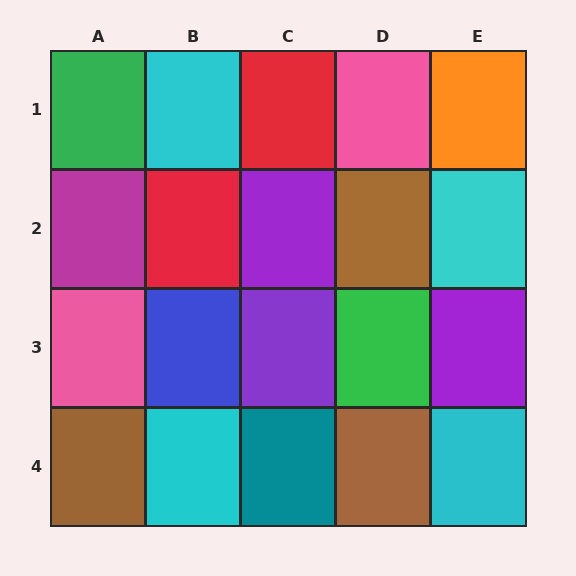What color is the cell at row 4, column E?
Cyan.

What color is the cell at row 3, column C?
Purple.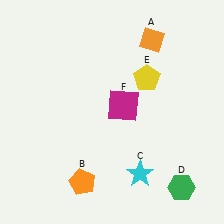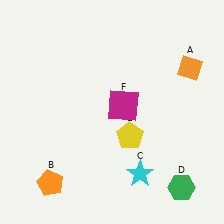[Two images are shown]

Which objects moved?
The objects that moved are: the orange diamond (A), the orange pentagon (B), the yellow pentagon (E).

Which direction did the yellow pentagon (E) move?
The yellow pentagon (E) moved down.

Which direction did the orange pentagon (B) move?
The orange pentagon (B) moved left.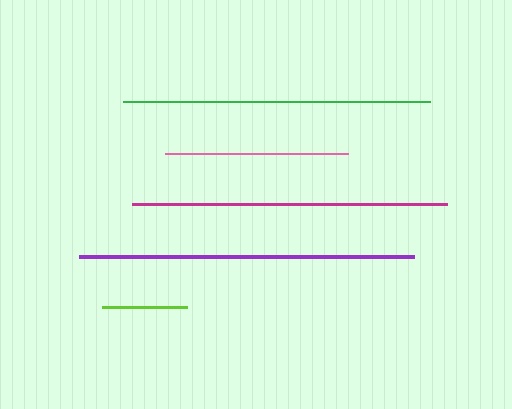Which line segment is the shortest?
The lime line is the shortest at approximately 85 pixels.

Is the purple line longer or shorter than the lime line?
The purple line is longer than the lime line.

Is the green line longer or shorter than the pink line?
The green line is longer than the pink line.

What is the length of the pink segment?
The pink segment is approximately 183 pixels long.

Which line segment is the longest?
The purple line is the longest at approximately 334 pixels.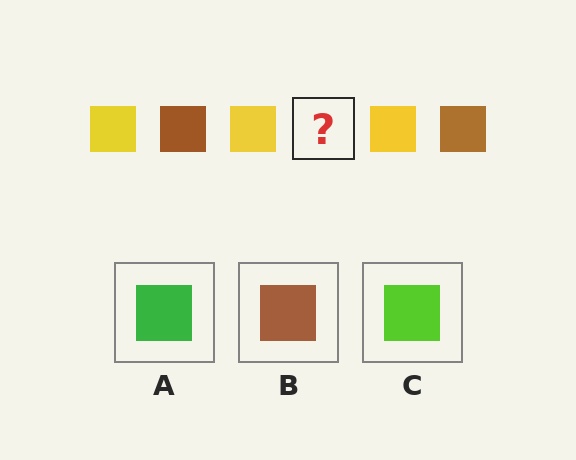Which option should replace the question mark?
Option B.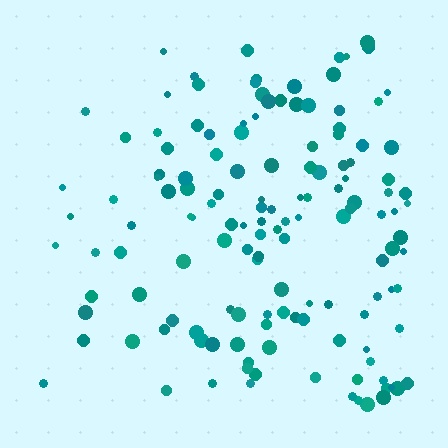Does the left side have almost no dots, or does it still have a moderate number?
Still a moderate number, just noticeably fewer than the right.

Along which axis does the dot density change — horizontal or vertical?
Horizontal.